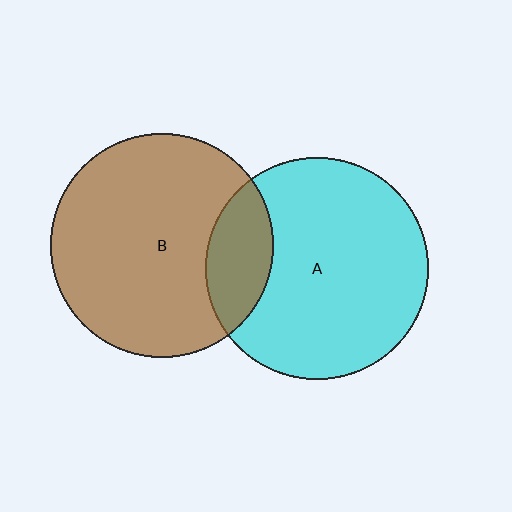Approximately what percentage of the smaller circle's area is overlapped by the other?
Approximately 20%.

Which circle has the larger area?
Circle B (brown).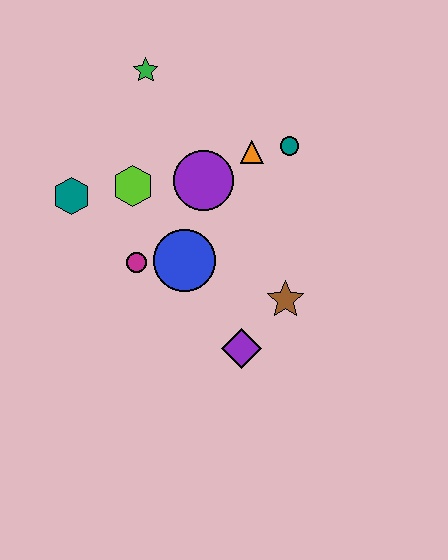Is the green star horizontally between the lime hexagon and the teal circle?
Yes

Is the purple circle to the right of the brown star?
No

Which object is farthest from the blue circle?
The green star is farthest from the blue circle.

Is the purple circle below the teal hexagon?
No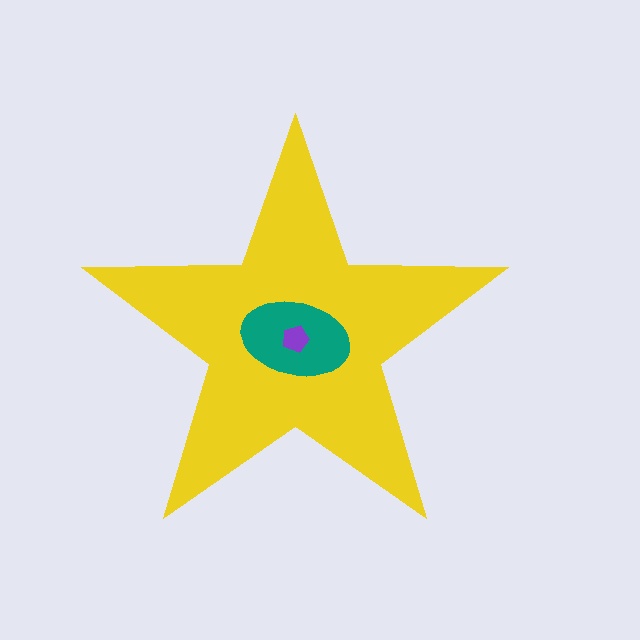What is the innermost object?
The purple pentagon.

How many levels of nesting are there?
3.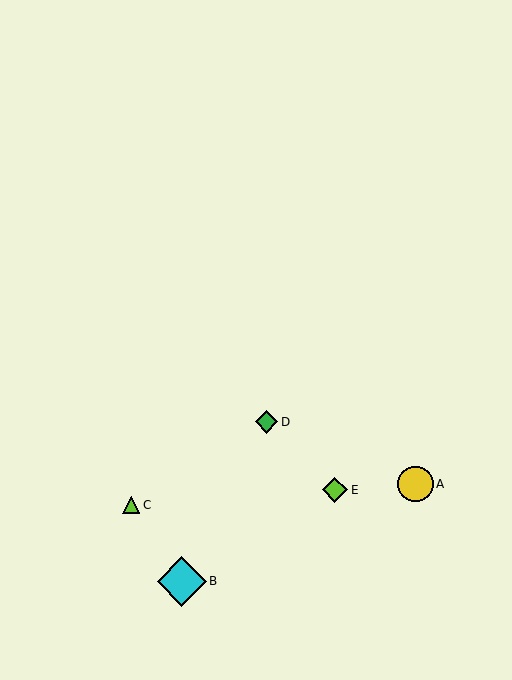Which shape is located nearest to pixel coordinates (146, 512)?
The lime triangle (labeled C) at (131, 505) is nearest to that location.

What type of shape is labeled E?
Shape E is a lime diamond.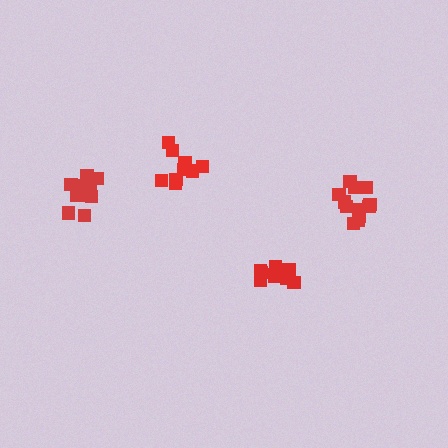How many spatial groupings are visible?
There are 4 spatial groupings.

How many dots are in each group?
Group 1: 9 dots, Group 2: 13 dots, Group 3: 12 dots, Group 4: 13 dots (47 total).